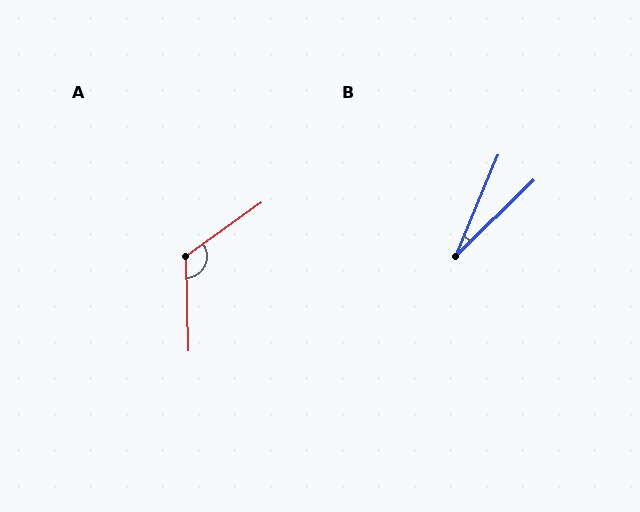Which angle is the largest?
A, at approximately 124 degrees.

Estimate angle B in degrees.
Approximately 23 degrees.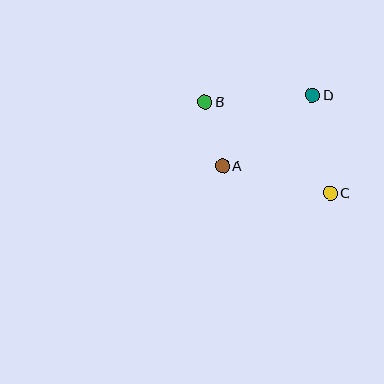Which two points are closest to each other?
Points A and B are closest to each other.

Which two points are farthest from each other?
Points B and C are farthest from each other.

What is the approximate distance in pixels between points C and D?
The distance between C and D is approximately 100 pixels.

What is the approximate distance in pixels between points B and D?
The distance between B and D is approximately 108 pixels.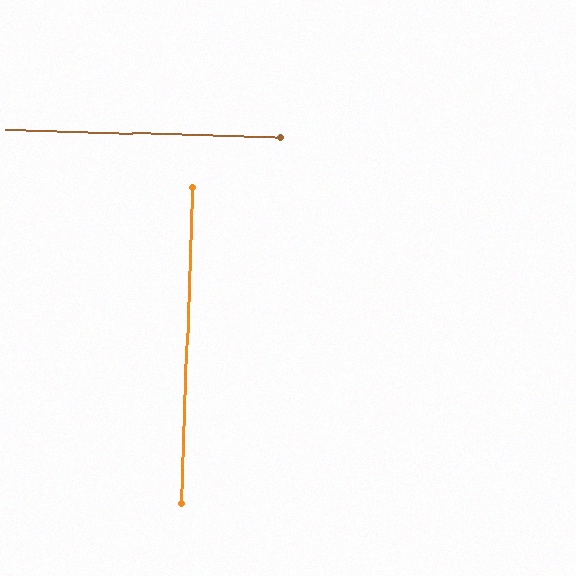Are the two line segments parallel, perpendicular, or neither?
Perpendicular — they meet at approximately 89°.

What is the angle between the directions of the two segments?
Approximately 89 degrees.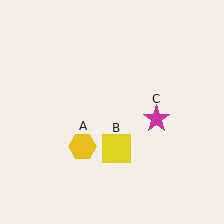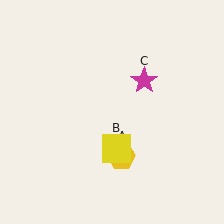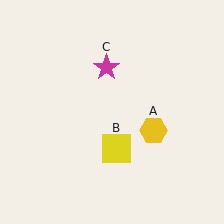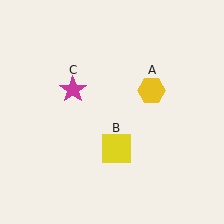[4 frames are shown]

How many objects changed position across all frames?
2 objects changed position: yellow hexagon (object A), magenta star (object C).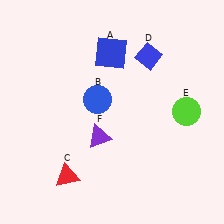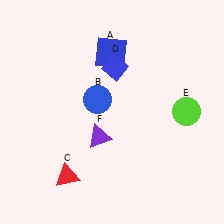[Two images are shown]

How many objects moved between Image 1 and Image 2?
1 object moved between the two images.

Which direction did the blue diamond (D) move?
The blue diamond (D) moved left.